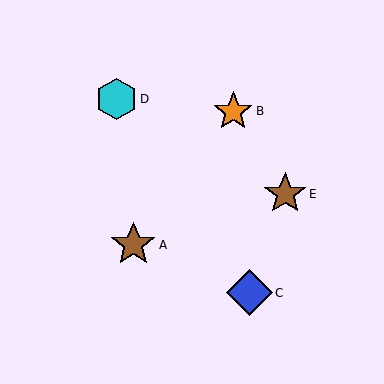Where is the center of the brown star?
The center of the brown star is at (133, 245).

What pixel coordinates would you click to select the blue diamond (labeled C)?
Click at (250, 293) to select the blue diamond C.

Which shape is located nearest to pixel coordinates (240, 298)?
The blue diamond (labeled C) at (250, 293) is nearest to that location.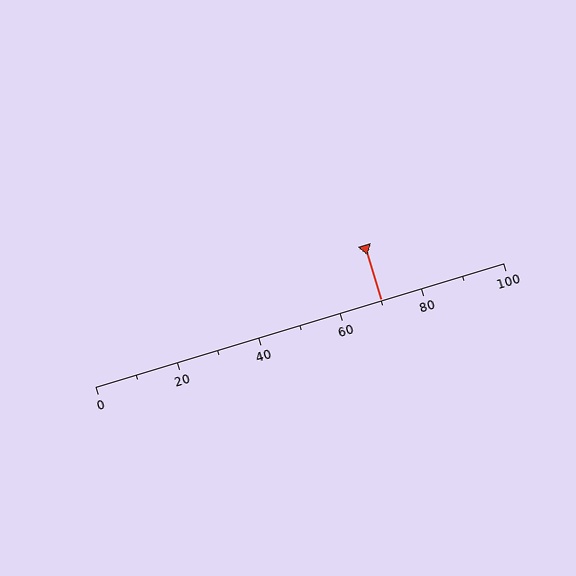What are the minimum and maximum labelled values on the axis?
The axis runs from 0 to 100.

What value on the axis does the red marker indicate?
The marker indicates approximately 70.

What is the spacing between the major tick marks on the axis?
The major ticks are spaced 20 apart.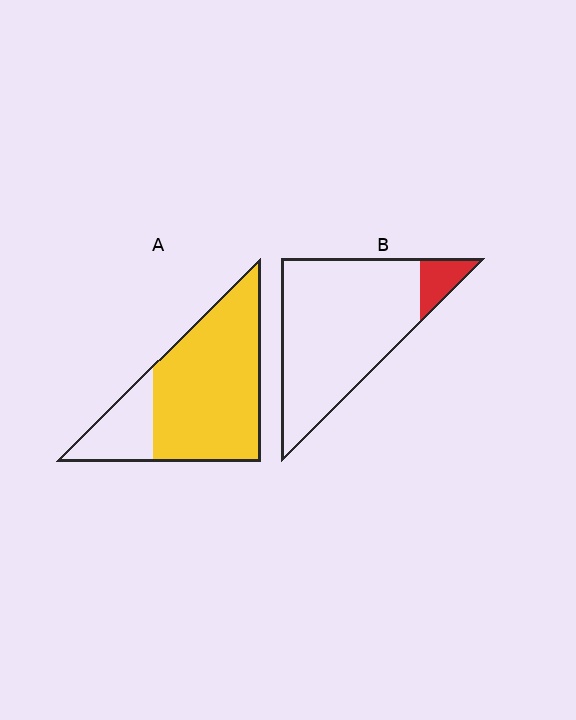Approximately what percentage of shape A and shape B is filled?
A is approximately 75% and B is approximately 10%.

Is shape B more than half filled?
No.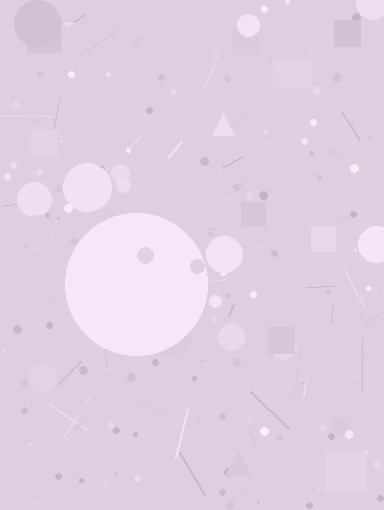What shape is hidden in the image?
A circle is hidden in the image.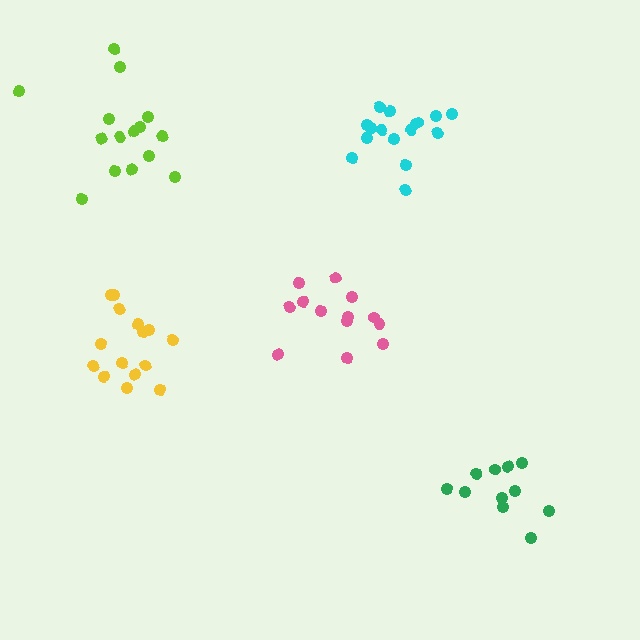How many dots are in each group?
Group 1: 11 dots, Group 2: 16 dots, Group 3: 15 dots, Group 4: 13 dots, Group 5: 15 dots (70 total).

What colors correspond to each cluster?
The clusters are colored: green, cyan, yellow, pink, lime.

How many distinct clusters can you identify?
There are 5 distinct clusters.